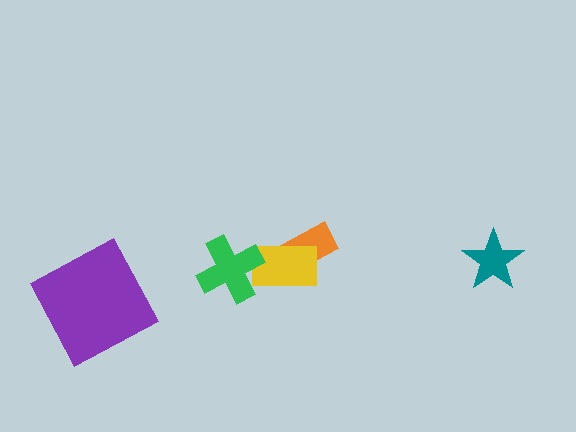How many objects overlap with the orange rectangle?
1 object overlaps with the orange rectangle.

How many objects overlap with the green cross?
1 object overlaps with the green cross.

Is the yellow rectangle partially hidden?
Yes, it is partially covered by another shape.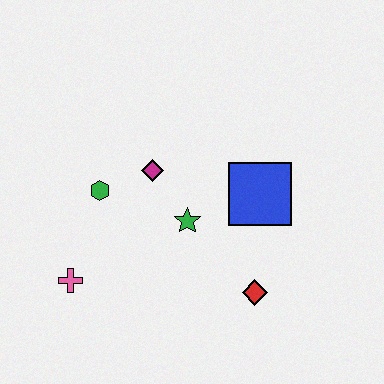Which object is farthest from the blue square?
The pink cross is farthest from the blue square.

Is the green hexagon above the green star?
Yes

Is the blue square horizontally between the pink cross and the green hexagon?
No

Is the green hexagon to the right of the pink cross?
Yes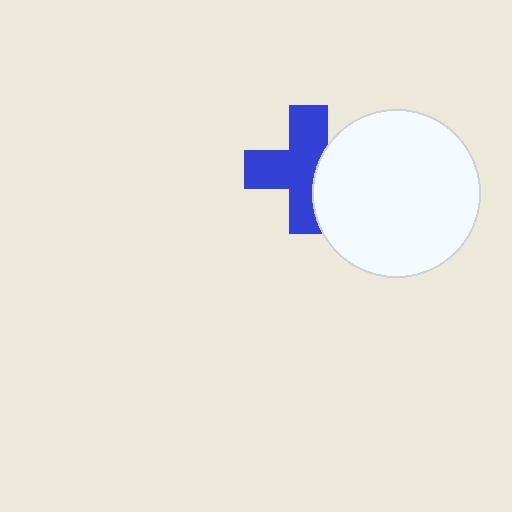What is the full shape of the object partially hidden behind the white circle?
The partially hidden object is a blue cross.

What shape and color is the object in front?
The object in front is a white circle.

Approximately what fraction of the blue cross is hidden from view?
Roughly 33% of the blue cross is hidden behind the white circle.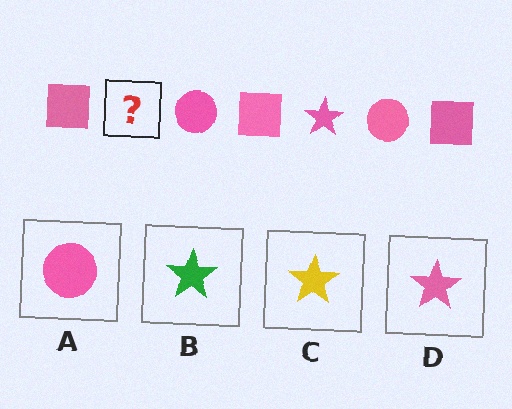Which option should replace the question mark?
Option D.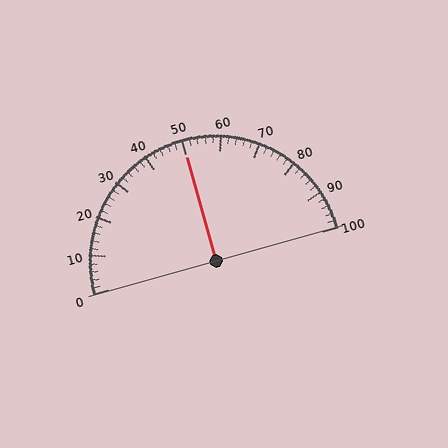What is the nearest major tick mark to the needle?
The nearest major tick mark is 50.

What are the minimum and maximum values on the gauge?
The gauge ranges from 0 to 100.